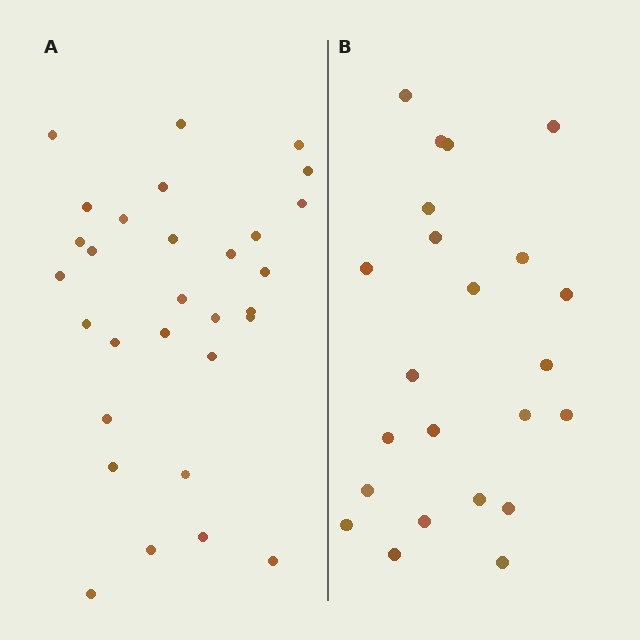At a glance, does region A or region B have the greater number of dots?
Region A (the left region) has more dots.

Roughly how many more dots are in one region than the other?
Region A has roughly 8 or so more dots than region B.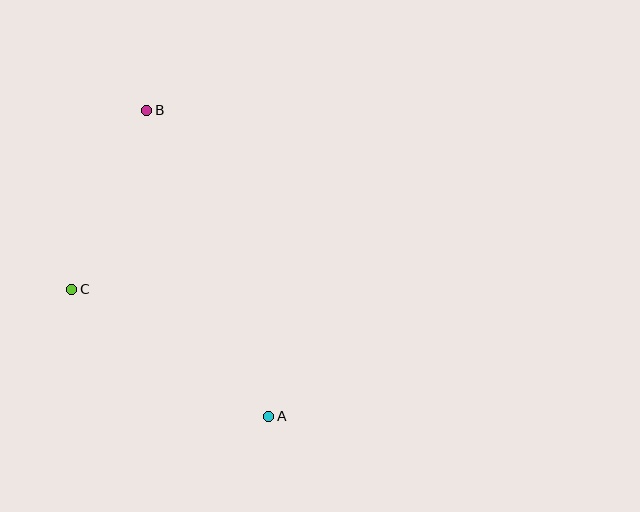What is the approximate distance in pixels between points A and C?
The distance between A and C is approximately 235 pixels.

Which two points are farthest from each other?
Points A and B are farthest from each other.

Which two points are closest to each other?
Points B and C are closest to each other.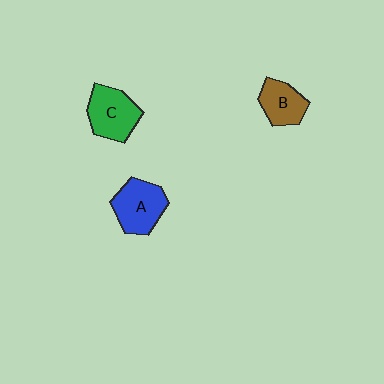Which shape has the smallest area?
Shape B (brown).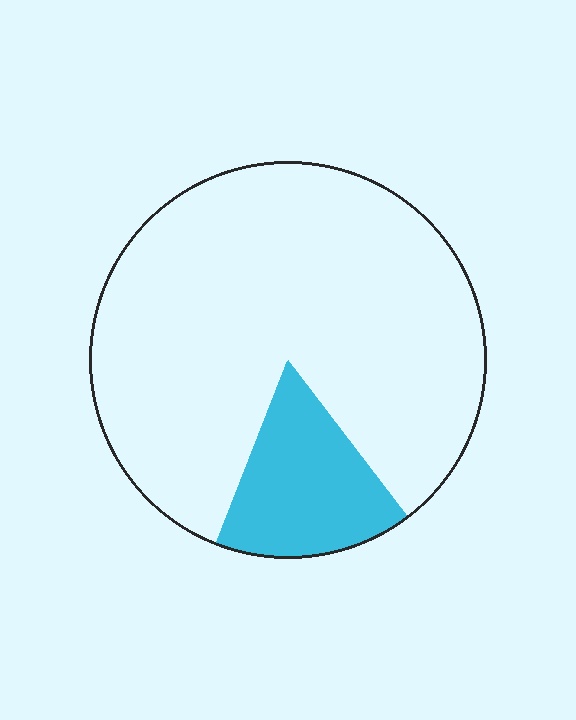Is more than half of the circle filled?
No.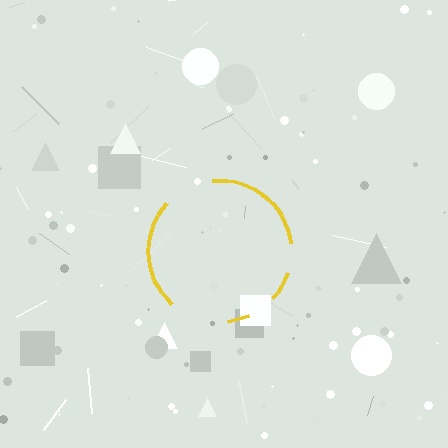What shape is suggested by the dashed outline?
The dashed outline suggests a circle.